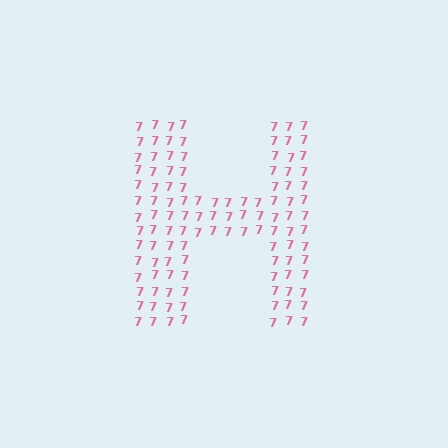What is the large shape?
The large shape is the letter H.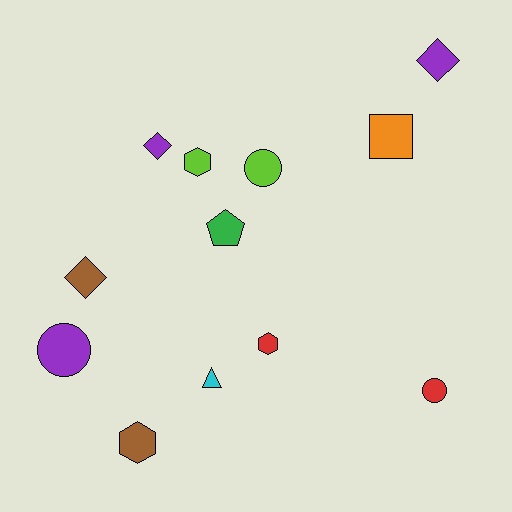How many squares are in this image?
There is 1 square.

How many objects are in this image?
There are 12 objects.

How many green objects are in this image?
There is 1 green object.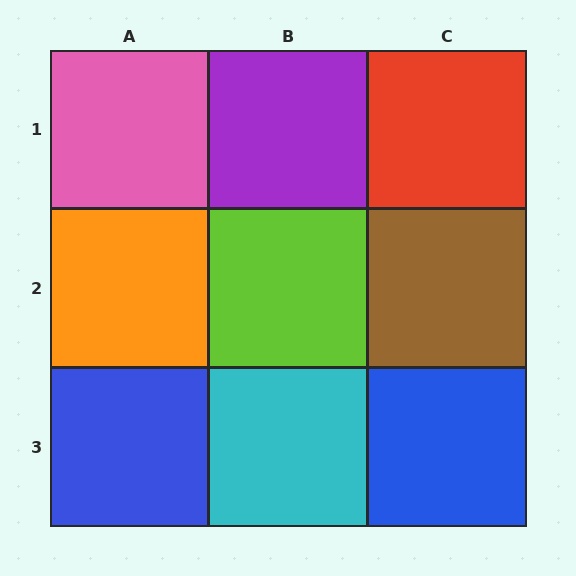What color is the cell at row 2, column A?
Orange.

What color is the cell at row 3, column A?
Blue.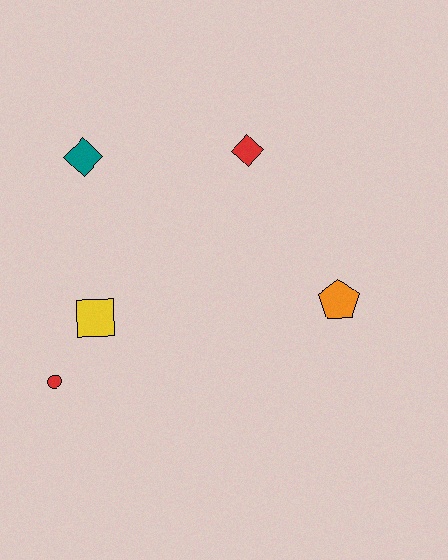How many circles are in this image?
There is 1 circle.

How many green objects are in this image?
There are no green objects.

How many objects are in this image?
There are 5 objects.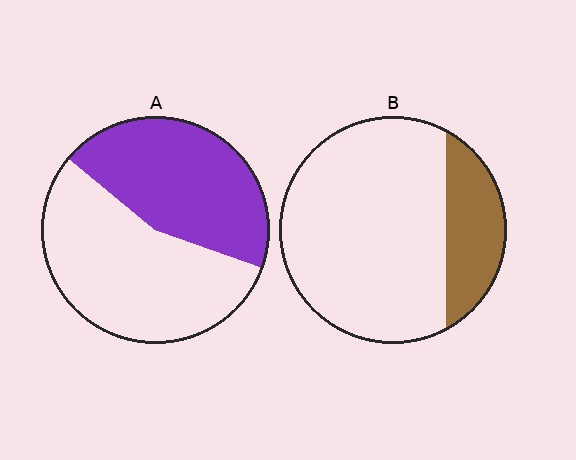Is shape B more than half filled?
No.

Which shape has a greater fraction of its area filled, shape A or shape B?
Shape A.